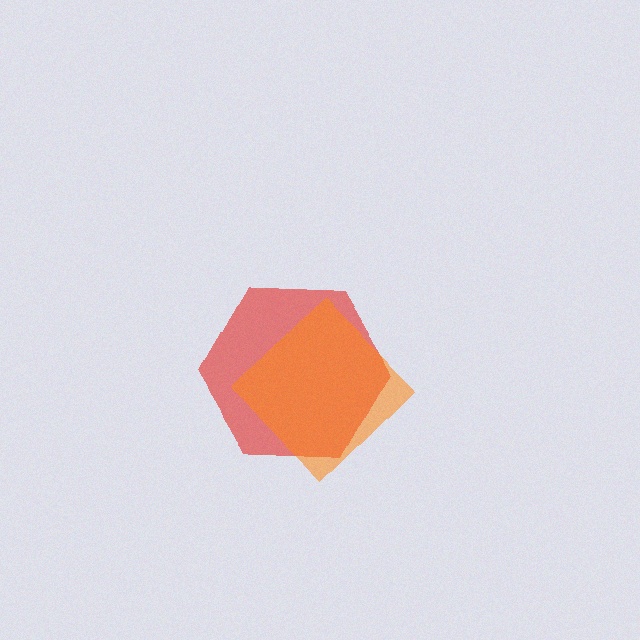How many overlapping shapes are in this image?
There are 2 overlapping shapes in the image.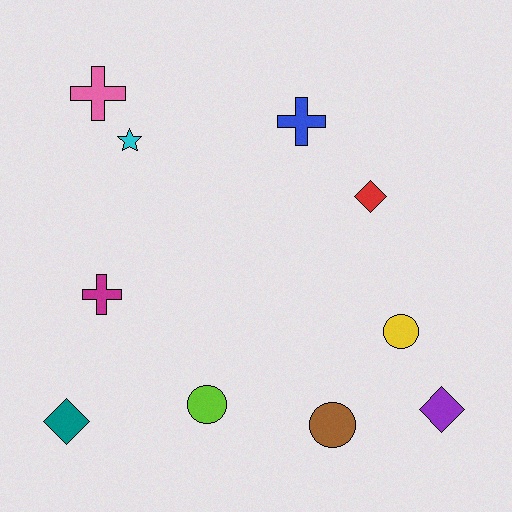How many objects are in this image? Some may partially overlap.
There are 10 objects.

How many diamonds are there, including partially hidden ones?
There are 3 diamonds.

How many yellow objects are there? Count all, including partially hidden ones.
There is 1 yellow object.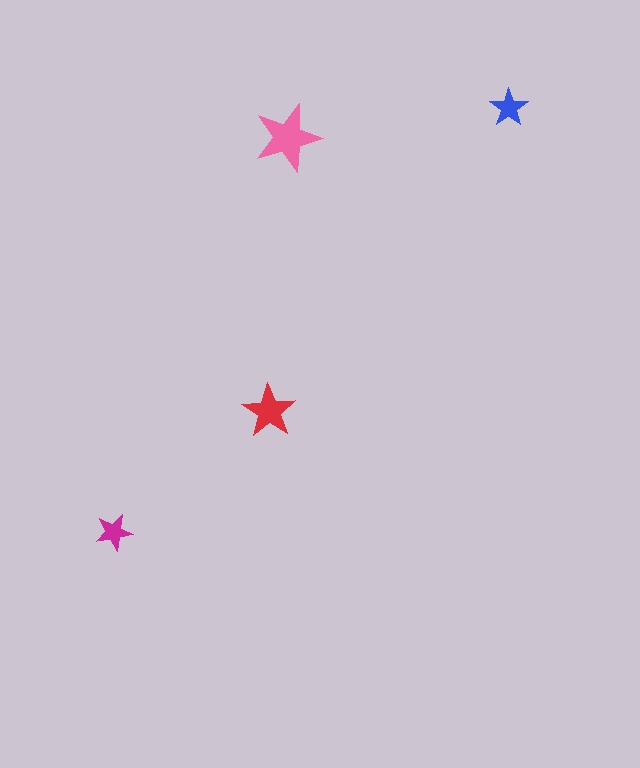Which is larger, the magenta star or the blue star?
The blue one.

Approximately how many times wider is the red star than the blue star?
About 1.5 times wider.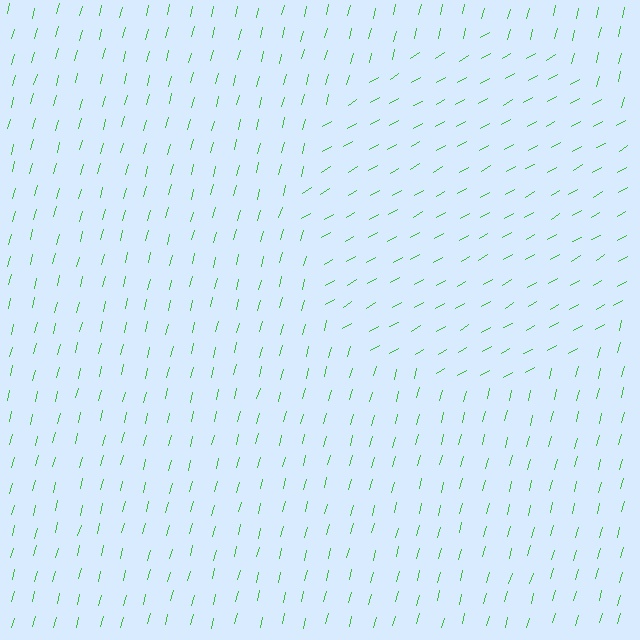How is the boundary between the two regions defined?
The boundary is defined purely by a change in line orientation (approximately 45 degrees difference). All lines are the same color and thickness.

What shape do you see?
I see a circle.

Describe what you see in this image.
The image is filled with small green line segments. A circle region in the image has lines oriented differently from the surrounding lines, creating a visible texture boundary.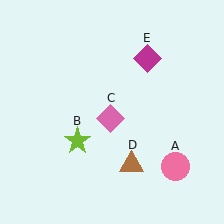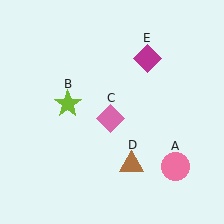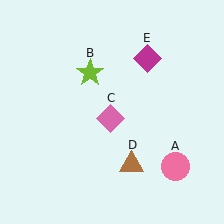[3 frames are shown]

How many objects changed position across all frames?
1 object changed position: lime star (object B).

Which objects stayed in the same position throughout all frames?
Pink circle (object A) and pink diamond (object C) and brown triangle (object D) and magenta diamond (object E) remained stationary.